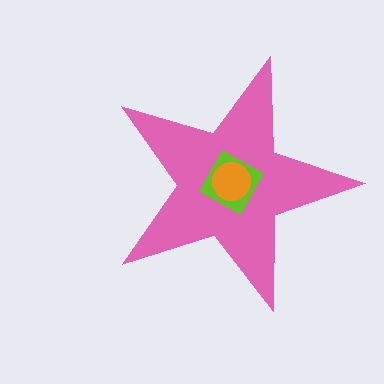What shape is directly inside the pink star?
The lime diamond.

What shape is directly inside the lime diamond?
The orange circle.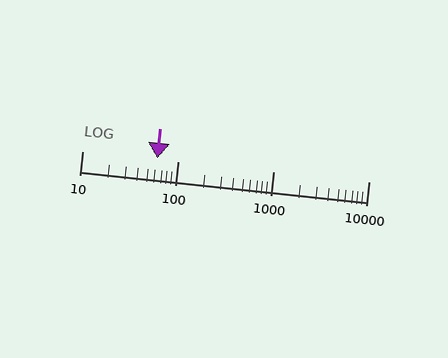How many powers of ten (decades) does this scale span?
The scale spans 3 decades, from 10 to 10000.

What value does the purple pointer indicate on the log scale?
The pointer indicates approximately 61.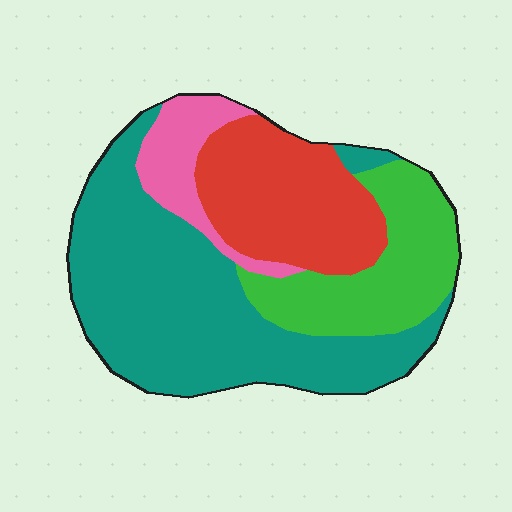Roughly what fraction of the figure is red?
Red takes up about one quarter (1/4) of the figure.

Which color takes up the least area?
Pink, at roughly 10%.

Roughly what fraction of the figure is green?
Green takes up about one fifth (1/5) of the figure.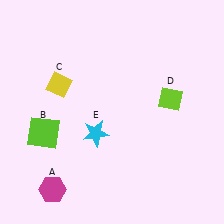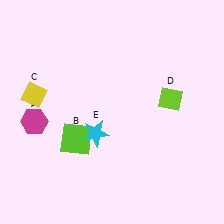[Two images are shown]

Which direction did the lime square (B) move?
The lime square (B) moved right.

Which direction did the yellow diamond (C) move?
The yellow diamond (C) moved left.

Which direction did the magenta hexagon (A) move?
The magenta hexagon (A) moved up.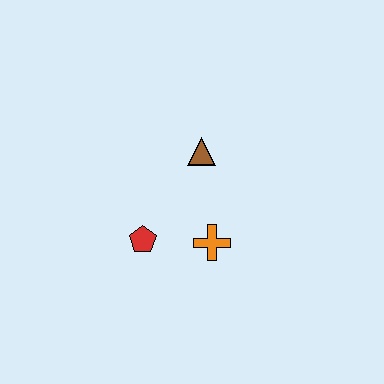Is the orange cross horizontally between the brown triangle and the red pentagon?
No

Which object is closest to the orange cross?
The red pentagon is closest to the orange cross.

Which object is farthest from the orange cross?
The brown triangle is farthest from the orange cross.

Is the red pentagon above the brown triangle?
No